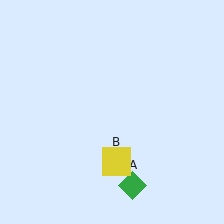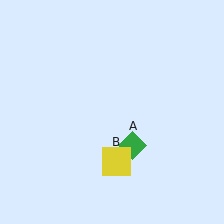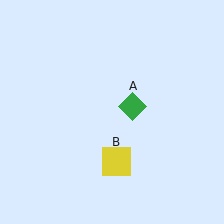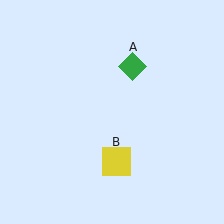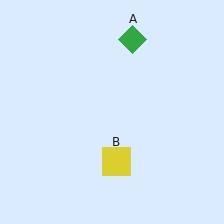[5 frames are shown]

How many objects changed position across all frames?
1 object changed position: green diamond (object A).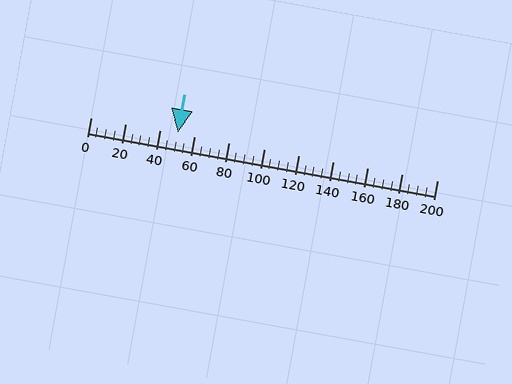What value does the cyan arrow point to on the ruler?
The cyan arrow points to approximately 50.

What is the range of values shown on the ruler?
The ruler shows values from 0 to 200.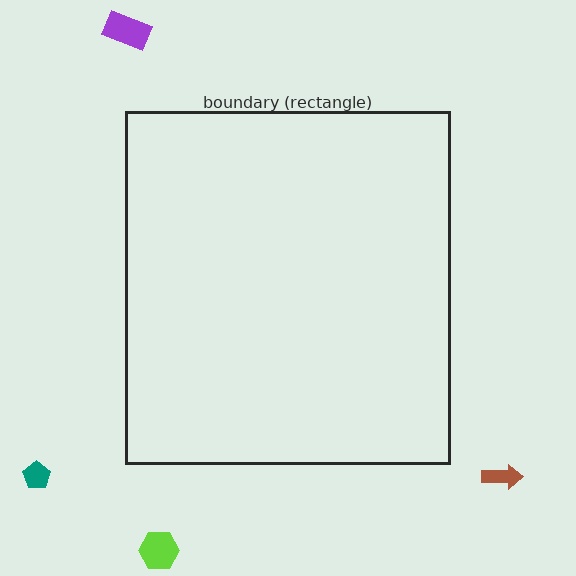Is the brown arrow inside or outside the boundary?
Outside.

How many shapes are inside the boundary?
0 inside, 4 outside.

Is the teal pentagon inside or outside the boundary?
Outside.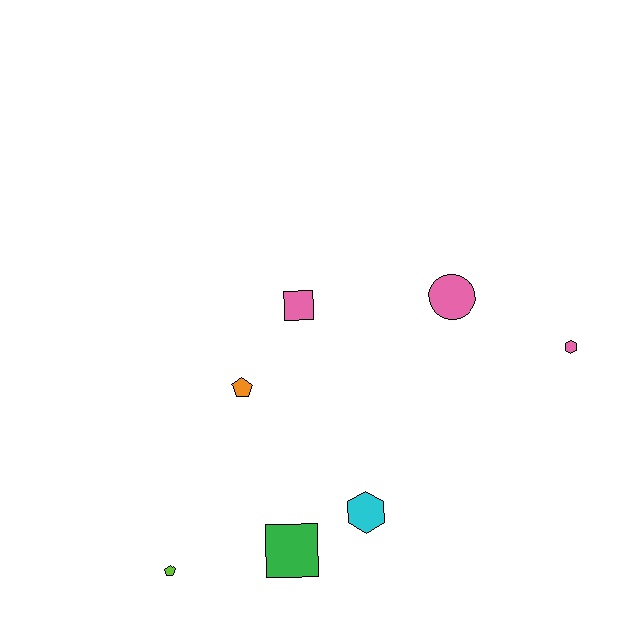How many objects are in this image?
There are 7 objects.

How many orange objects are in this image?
There is 1 orange object.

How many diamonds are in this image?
There are no diamonds.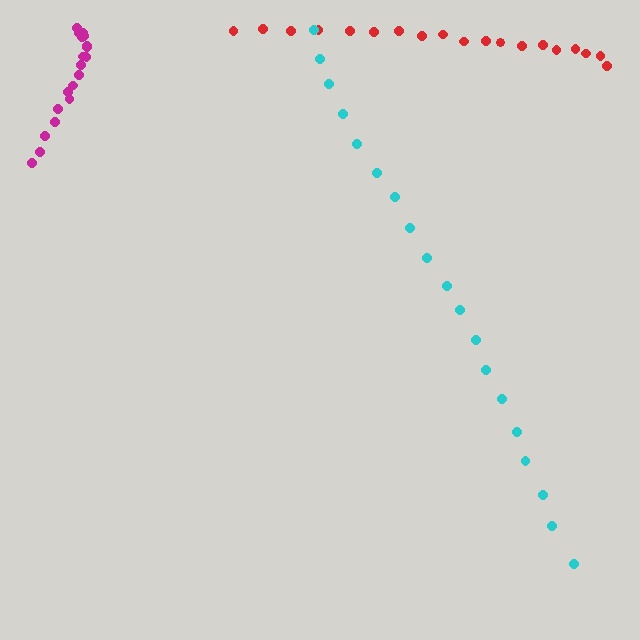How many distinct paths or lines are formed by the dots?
There are 3 distinct paths.